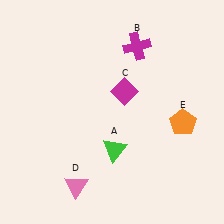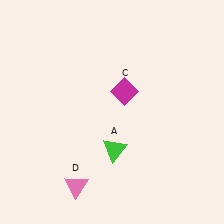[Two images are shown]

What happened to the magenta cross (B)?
The magenta cross (B) was removed in Image 2. It was in the top-right area of Image 1.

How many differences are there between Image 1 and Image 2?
There are 2 differences between the two images.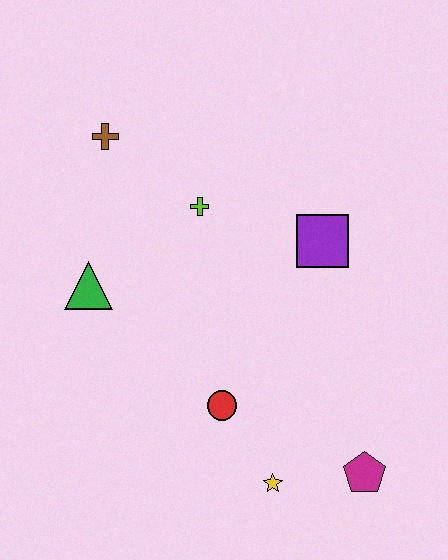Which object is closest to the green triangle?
The lime cross is closest to the green triangle.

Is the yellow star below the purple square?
Yes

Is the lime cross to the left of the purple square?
Yes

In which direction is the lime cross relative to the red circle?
The lime cross is above the red circle.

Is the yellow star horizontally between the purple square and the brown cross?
Yes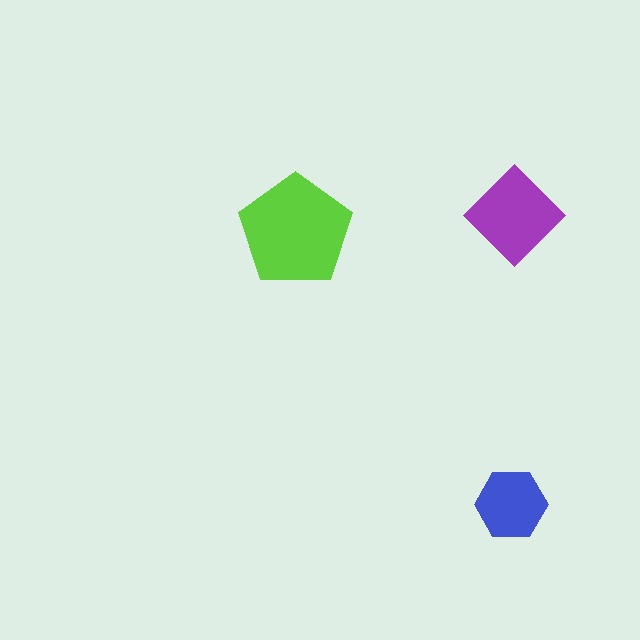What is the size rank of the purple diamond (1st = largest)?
2nd.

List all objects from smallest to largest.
The blue hexagon, the purple diamond, the lime pentagon.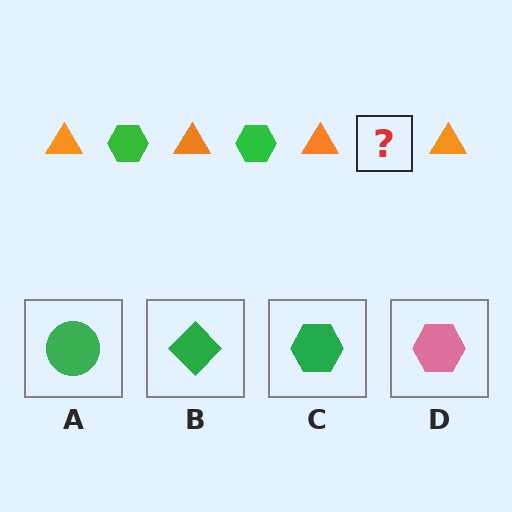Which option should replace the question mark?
Option C.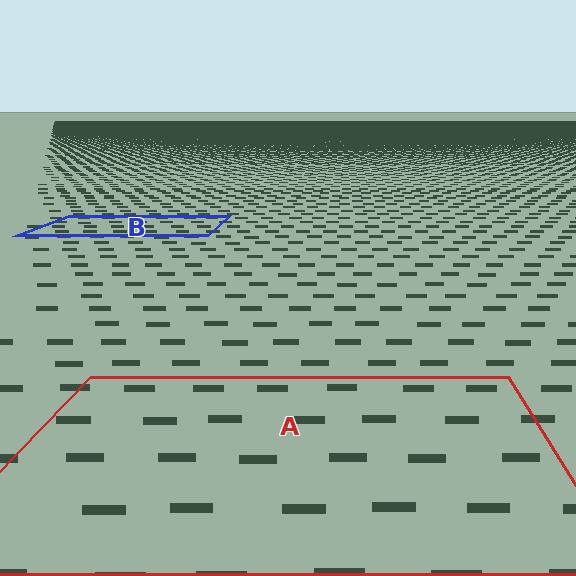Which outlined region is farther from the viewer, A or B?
Region B is farther from the viewer — the texture elements inside it appear smaller and more densely packed.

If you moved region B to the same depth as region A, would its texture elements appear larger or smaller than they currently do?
They would appear larger. At a closer depth, the same texture elements are projected at a bigger on-screen size.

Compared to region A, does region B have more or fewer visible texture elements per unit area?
Region B has more texture elements per unit area — they are packed more densely because it is farther away.